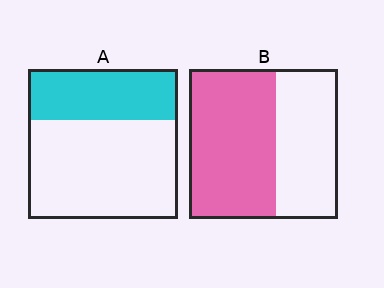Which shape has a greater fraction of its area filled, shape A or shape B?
Shape B.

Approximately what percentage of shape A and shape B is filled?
A is approximately 35% and B is approximately 60%.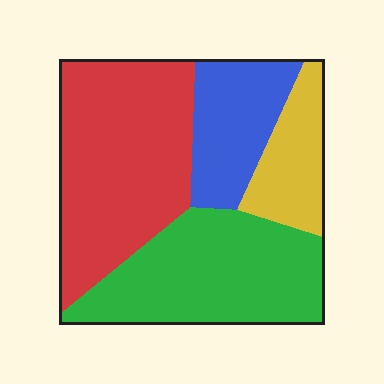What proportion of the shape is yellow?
Yellow covers around 15% of the shape.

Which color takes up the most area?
Red, at roughly 40%.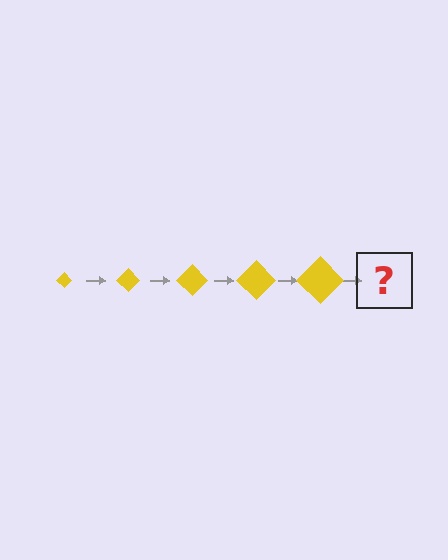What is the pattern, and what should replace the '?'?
The pattern is that the diamond gets progressively larger each step. The '?' should be a yellow diamond, larger than the previous one.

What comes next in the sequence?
The next element should be a yellow diamond, larger than the previous one.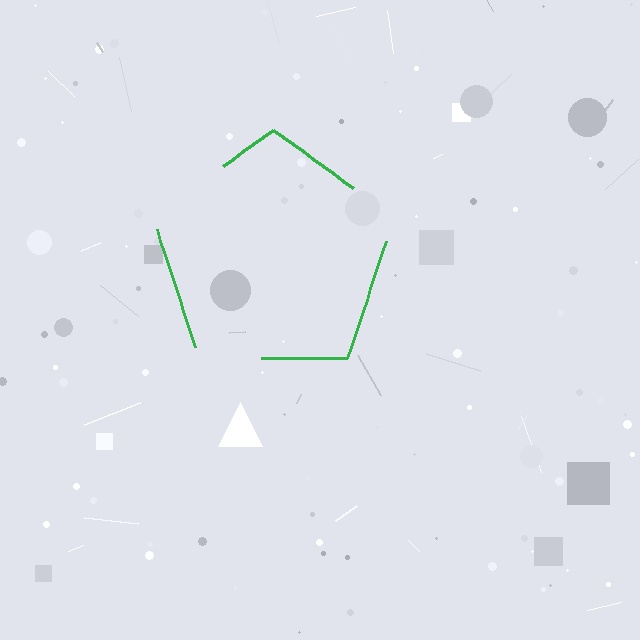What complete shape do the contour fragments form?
The contour fragments form a pentagon.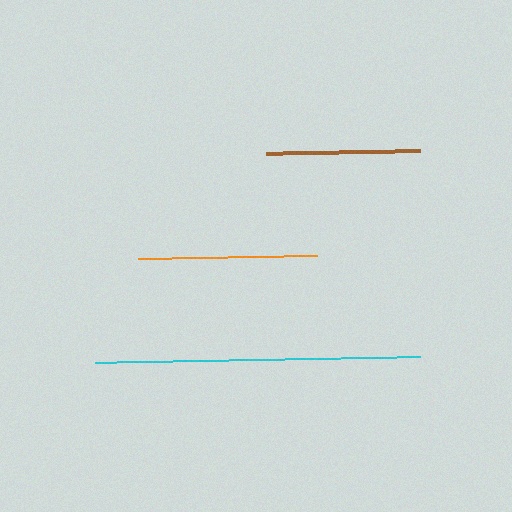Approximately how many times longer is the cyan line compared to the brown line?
The cyan line is approximately 2.1 times the length of the brown line.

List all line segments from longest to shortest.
From longest to shortest: cyan, orange, brown.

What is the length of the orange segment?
The orange segment is approximately 179 pixels long.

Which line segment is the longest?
The cyan line is the longest at approximately 325 pixels.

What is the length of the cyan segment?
The cyan segment is approximately 325 pixels long.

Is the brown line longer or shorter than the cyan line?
The cyan line is longer than the brown line.